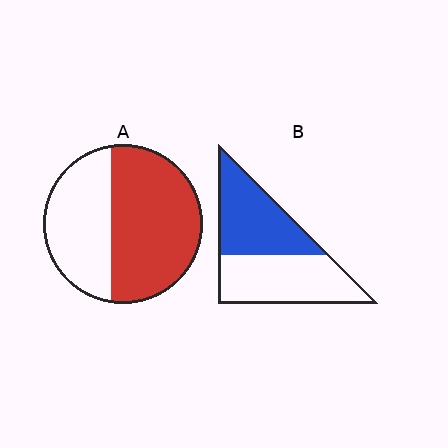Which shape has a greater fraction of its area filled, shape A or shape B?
Shape A.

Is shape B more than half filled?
Roughly half.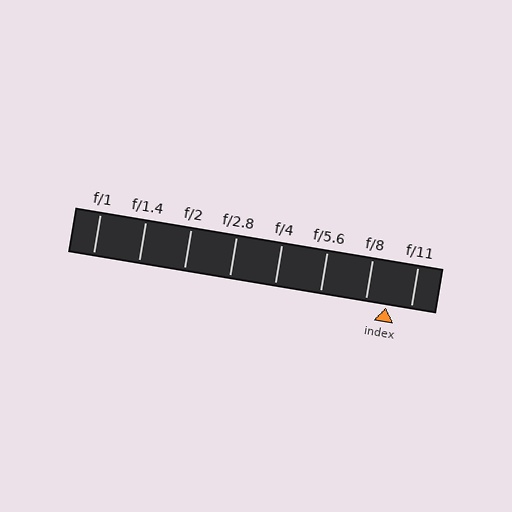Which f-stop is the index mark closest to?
The index mark is closest to f/8.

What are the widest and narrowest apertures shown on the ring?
The widest aperture shown is f/1 and the narrowest is f/11.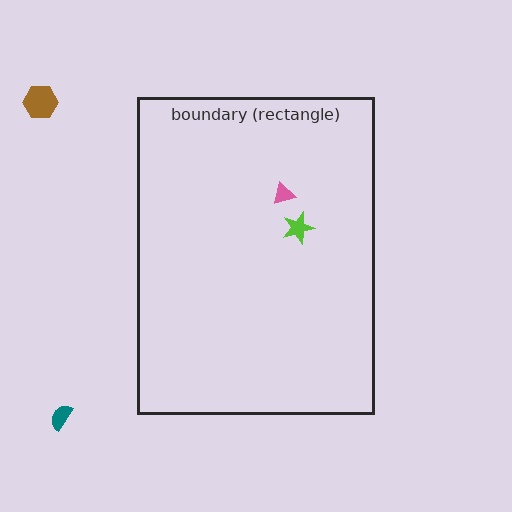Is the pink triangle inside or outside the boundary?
Inside.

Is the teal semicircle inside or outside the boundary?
Outside.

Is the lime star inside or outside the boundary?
Inside.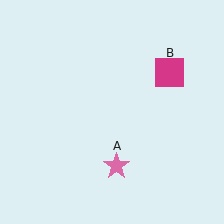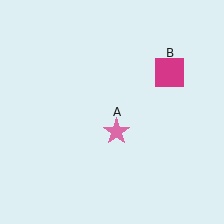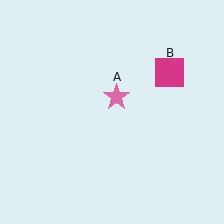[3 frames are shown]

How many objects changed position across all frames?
1 object changed position: pink star (object A).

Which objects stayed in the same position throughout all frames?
Magenta square (object B) remained stationary.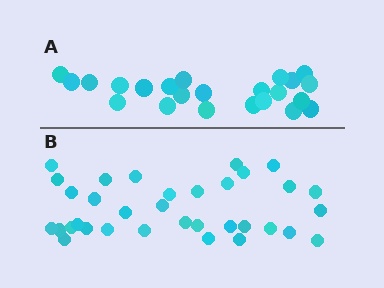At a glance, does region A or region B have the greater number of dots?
Region B (the bottom region) has more dots.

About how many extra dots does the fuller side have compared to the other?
Region B has roughly 12 or so more dots than region A.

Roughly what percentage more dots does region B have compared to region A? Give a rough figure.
About 50% more.